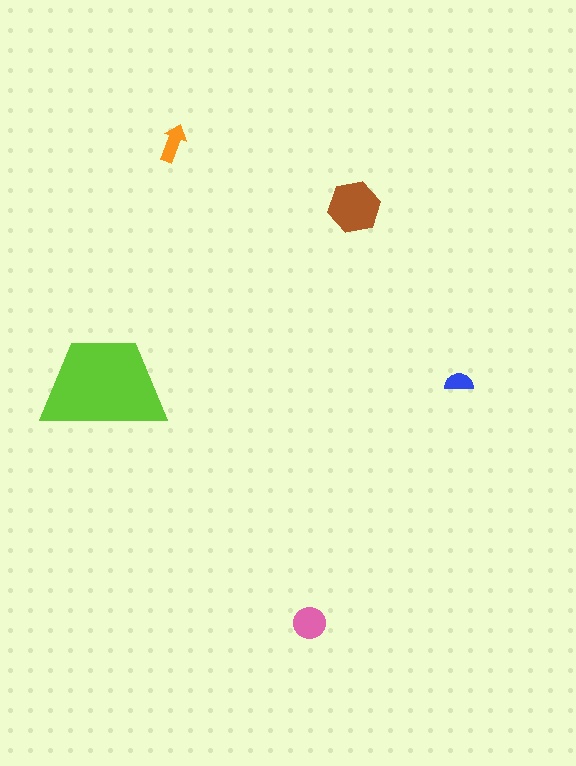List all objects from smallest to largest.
The blue semicircle, the orange arrow, the pink circle, the brown hexagon, the lime trapezoid.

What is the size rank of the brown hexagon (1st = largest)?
2nd.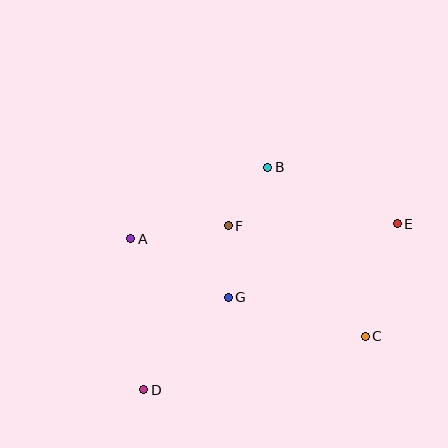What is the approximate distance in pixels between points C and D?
The distance between C and D is approximately 228 pixels.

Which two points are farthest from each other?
Points D and E are farthest from each other.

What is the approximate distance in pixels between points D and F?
The distance between D and F is approximately 184 pixels.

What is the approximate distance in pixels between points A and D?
The distance between A and D is approximately 151 pixels.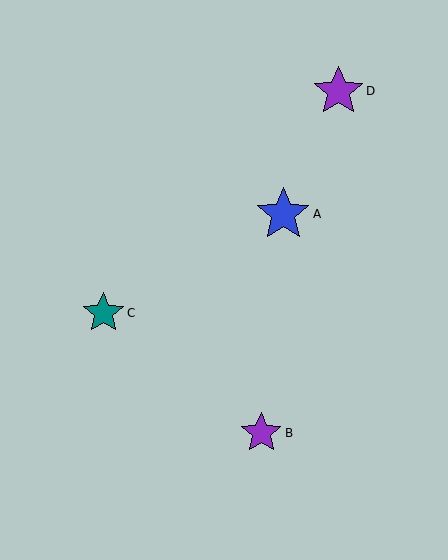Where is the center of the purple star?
The center of the purple star is at (261, 433).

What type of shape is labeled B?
Shape B is a purple star.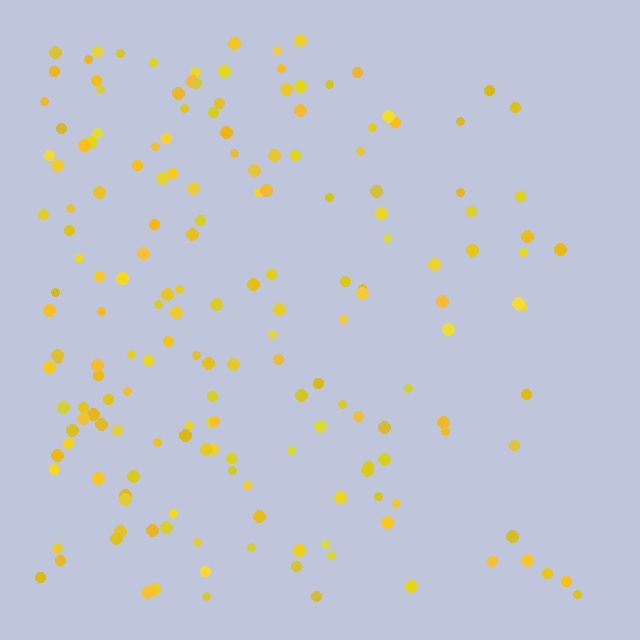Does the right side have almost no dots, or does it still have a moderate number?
Still a moderate number, just noticeably fewer than the left.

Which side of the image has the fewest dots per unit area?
The right.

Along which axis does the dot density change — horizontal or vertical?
Horizontal.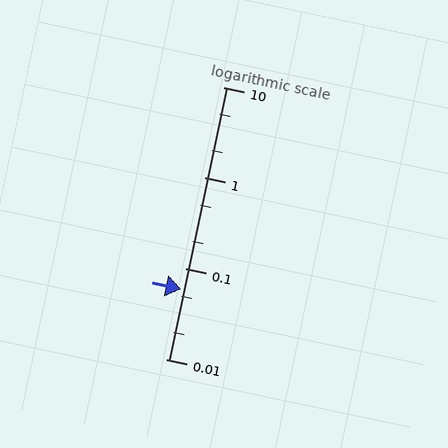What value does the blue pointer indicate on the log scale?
The pointer indicates approximately 0.059.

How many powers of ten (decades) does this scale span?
The scale spans 3 decades, from 0.01 to 10.